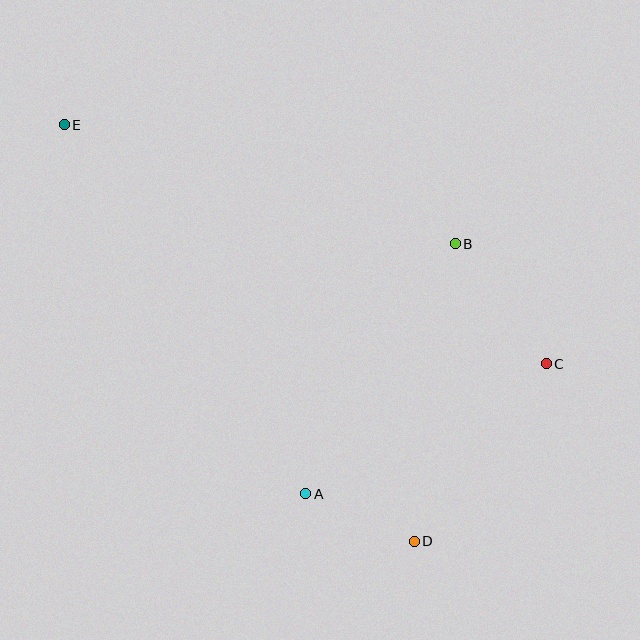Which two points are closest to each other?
Points A and D are closest to each other.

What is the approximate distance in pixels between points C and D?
The distance between C and D is approximately 221 pixels.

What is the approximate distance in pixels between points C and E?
The distance between C and E is approximately 538 pixels.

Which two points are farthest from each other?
Points D and E are farthest from each other.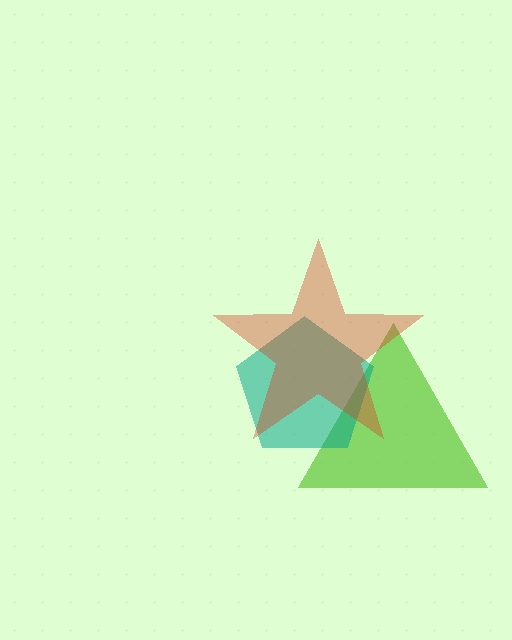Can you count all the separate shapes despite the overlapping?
Yes, there are 3 separate shapes.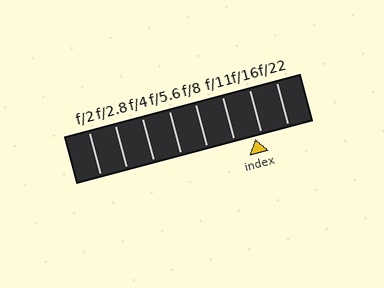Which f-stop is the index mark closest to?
The index mark is closest to f/16.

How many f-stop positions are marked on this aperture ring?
There are 8 f-stop positions marked.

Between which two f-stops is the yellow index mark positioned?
The index mark is between f/11 and f/16.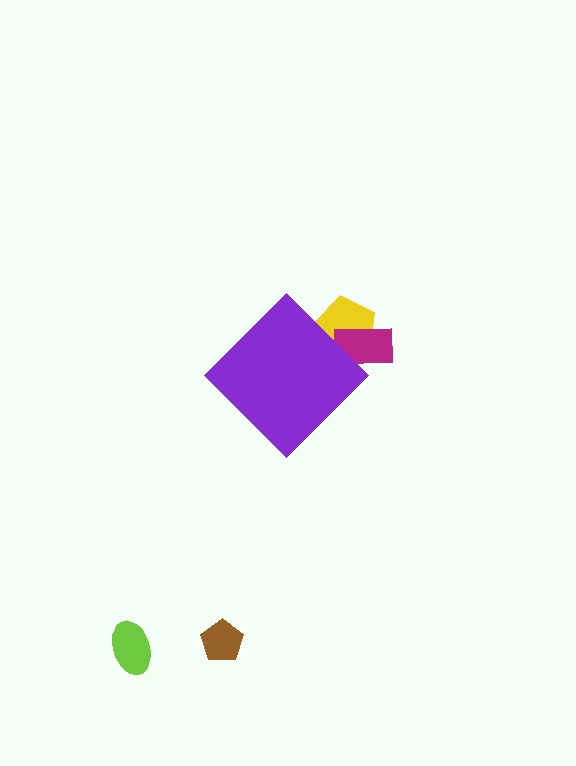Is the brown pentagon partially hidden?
No, the brown pentagon is fully visible.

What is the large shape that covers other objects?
A purple diamond.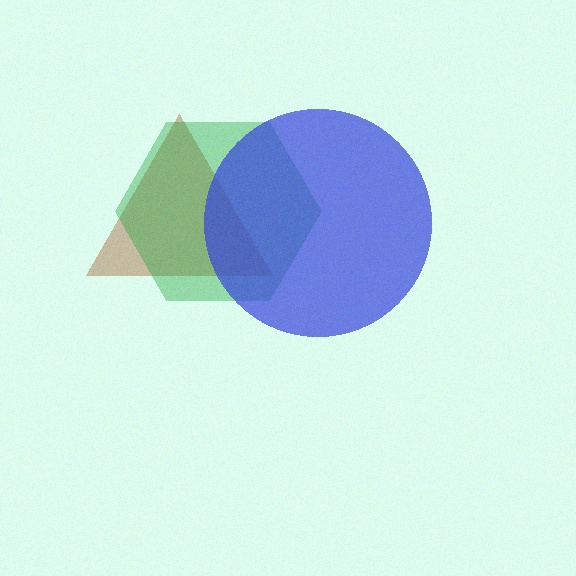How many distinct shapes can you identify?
There are 3 distinct shapes: a brown triangle, a green hexagon, a blue circle.